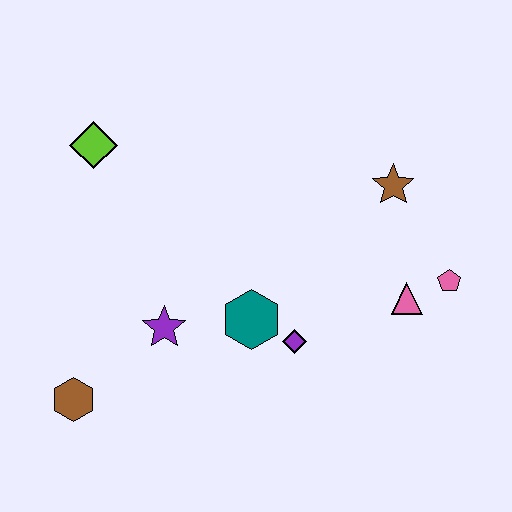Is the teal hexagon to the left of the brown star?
Yes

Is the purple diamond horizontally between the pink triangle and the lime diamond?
Yes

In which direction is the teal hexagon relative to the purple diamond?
The teal hexagon is to the left of the purple diamond.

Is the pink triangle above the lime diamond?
No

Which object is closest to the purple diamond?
The teal hexagon is closest to the purple diamond.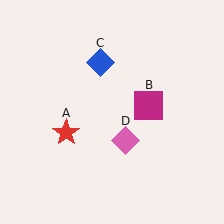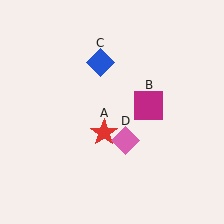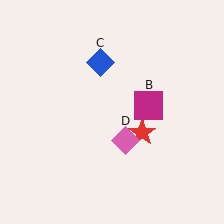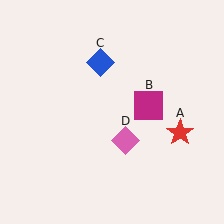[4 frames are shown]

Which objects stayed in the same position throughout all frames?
Magenta square (object B) and blue diamond (object C) and pink diamond (object D) remained stationary.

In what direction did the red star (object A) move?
The red star (object A) moved right.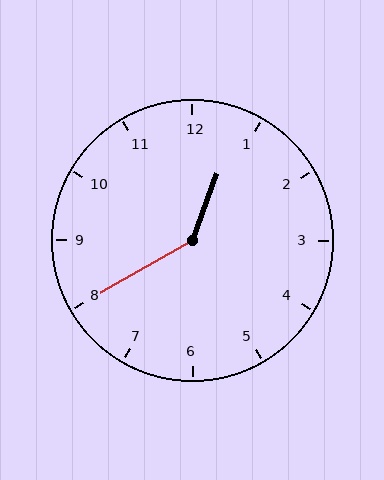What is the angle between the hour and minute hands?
Approximately 140 degrees.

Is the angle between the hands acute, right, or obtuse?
It is obtuse.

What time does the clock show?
12:40.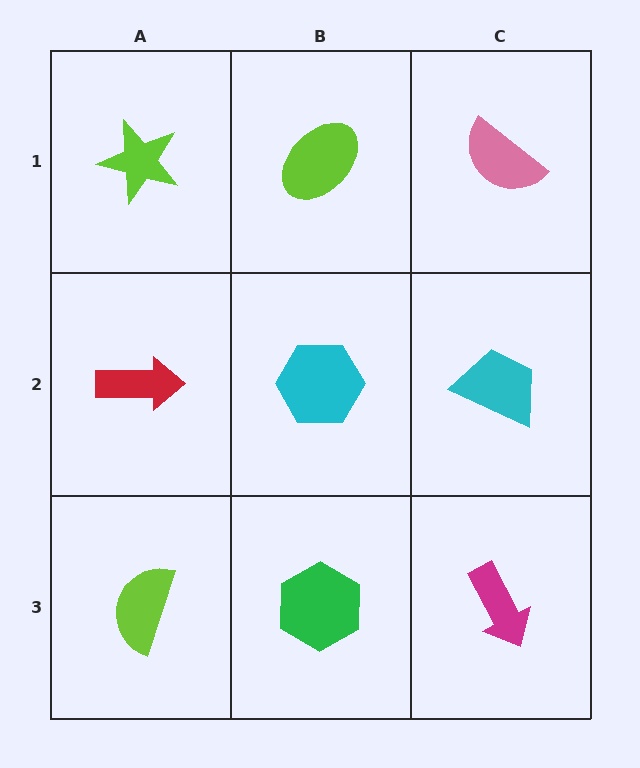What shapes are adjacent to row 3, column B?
A cyan hexagon (row 2, column B), a lime semicircle (row 3, column A), a magenta arrow (row 3, column C).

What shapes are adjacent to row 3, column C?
A cyan trapezoid (row 2, column C), a green hexagon (row 3, column B).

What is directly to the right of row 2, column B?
A cyan trapezoid.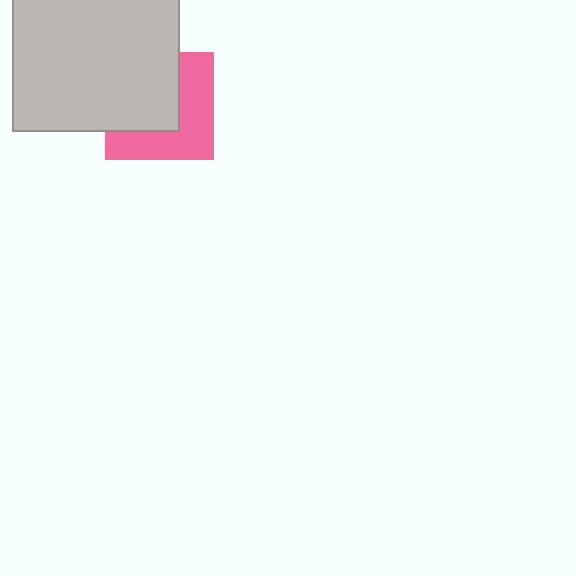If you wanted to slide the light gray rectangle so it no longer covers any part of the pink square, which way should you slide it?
Slide it toward the upper-left — that is the most direct way to separate the two shapes.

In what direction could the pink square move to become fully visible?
The pink square could move toward the lower-right. That would shift it out from behind the light gray rectangle entirely.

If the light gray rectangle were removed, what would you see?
You would see the complete pink square.